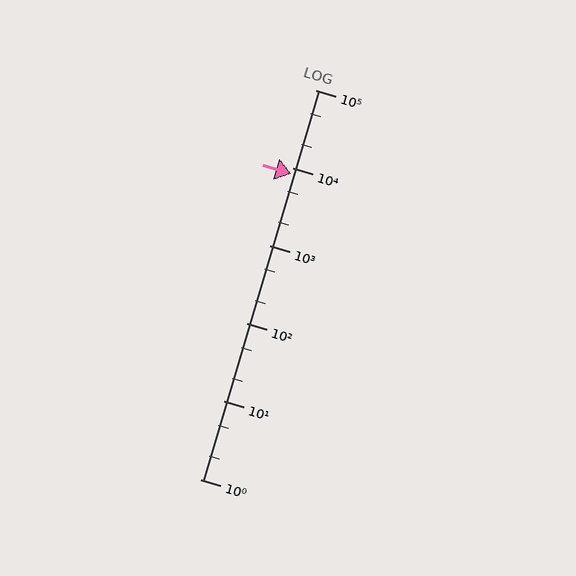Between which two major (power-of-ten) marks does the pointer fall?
The pointer is between 1000 and 10000.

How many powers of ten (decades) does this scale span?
The scale spans 5 decades, from 1 to 100000.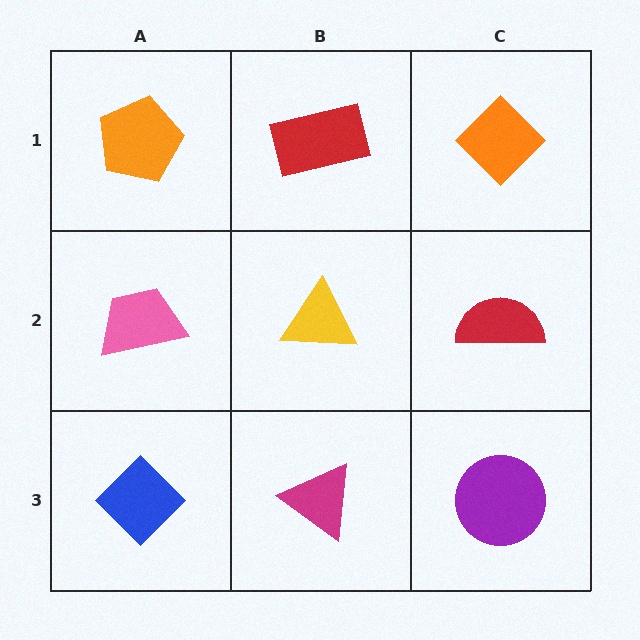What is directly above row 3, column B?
A yellow triangle.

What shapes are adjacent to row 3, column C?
A red semicircle (row 2, column C), a magenta triangle (row 3, column B).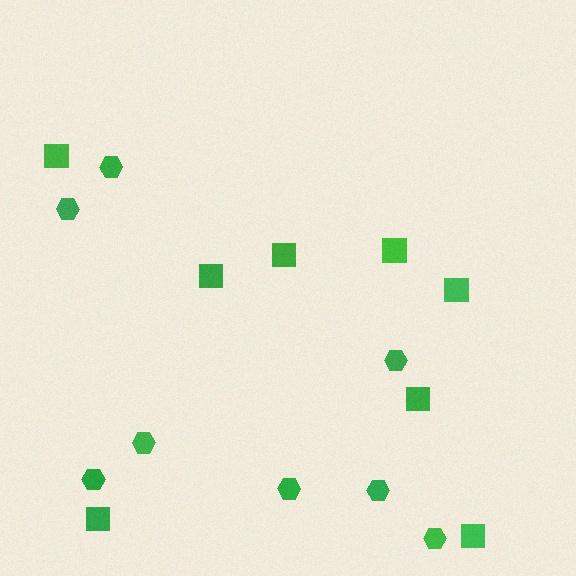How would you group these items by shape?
There are 2 groups: one group of squares (8) and one group of hexagons (8).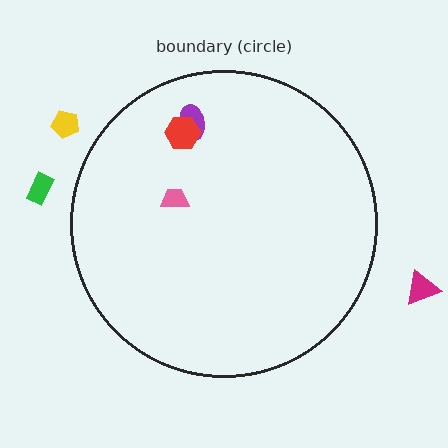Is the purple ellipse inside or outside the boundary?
Inside.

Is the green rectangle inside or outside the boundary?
Outside.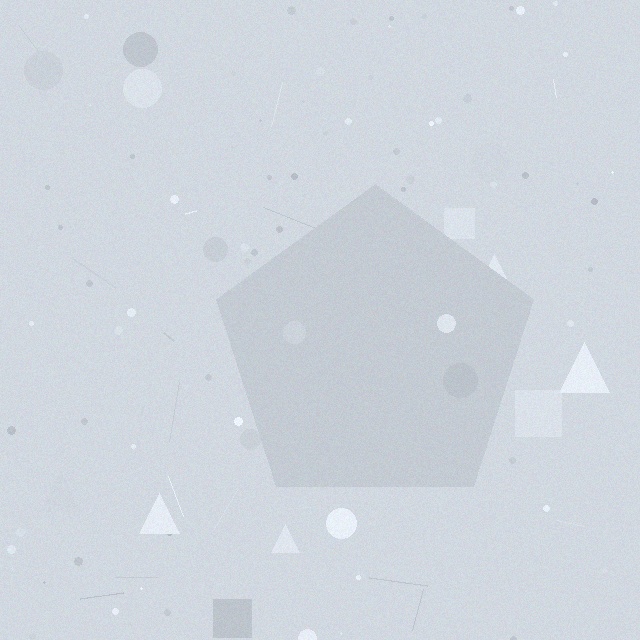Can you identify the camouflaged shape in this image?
The camouflaged shape is a pentagon.